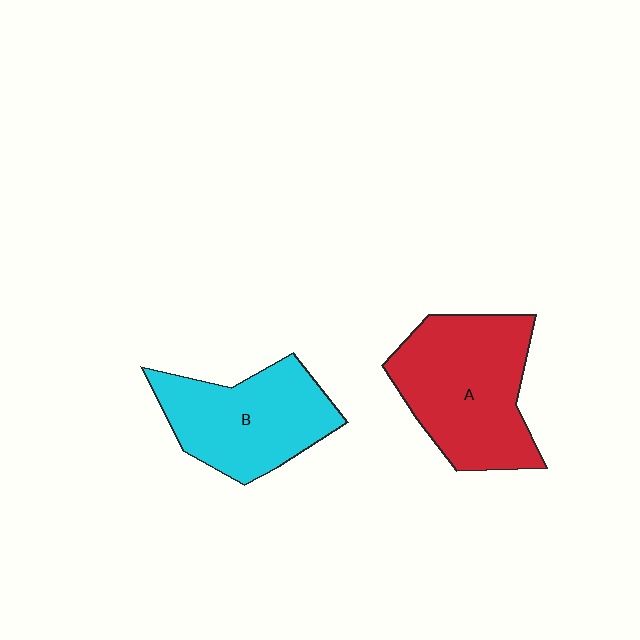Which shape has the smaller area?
Shape B (cyan).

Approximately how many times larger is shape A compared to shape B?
Approximately 1.2 times.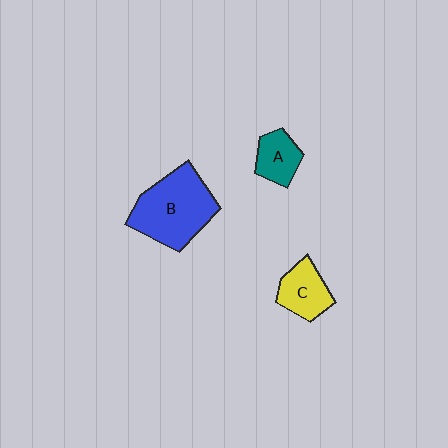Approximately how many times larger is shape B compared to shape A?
Approximately 2.4 times.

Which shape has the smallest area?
Shape A (teal).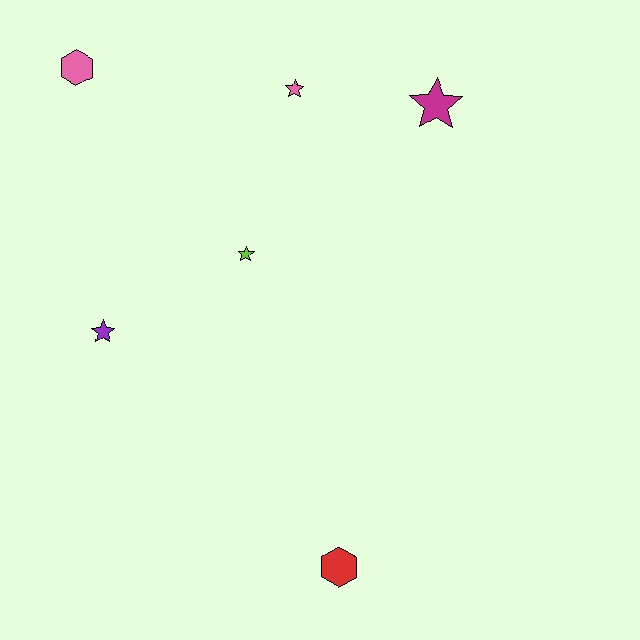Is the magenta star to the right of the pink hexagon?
Yes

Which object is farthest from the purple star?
The magenta star is farthest from the purple star.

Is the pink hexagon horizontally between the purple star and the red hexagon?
No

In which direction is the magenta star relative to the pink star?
The magenta star is to the right of the pink star.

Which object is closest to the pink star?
The magenta star is closest to the pink star.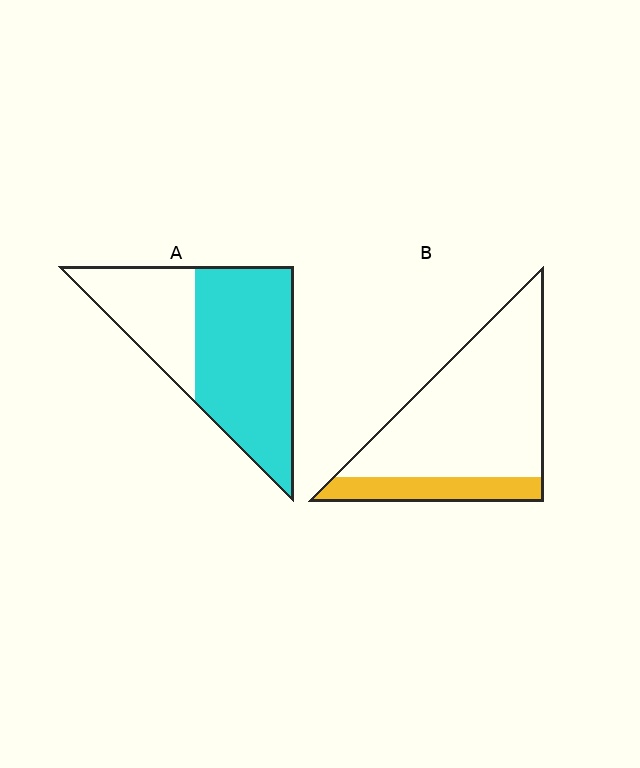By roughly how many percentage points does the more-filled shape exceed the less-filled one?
By roughly 45 percentage points (A over B).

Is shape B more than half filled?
No.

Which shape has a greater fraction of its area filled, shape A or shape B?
Shape A.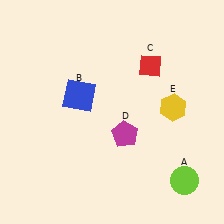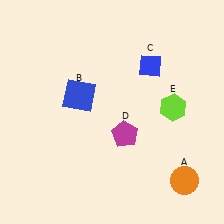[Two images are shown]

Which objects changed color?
A changed from lime to orange. C changed from red to blue. E changed from yellow to lime.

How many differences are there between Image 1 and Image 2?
There are 3 differences between the two images.